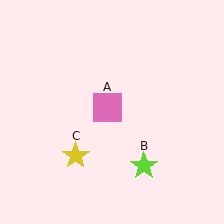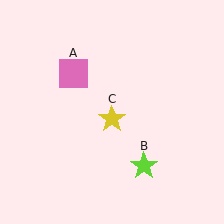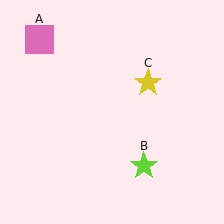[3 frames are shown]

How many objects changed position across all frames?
2 objects changed position: pink square (object A), yellow star (object C).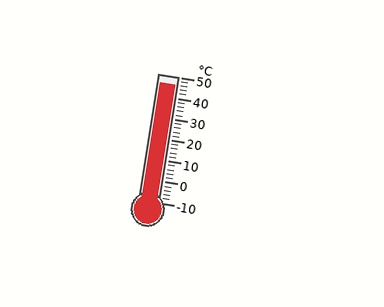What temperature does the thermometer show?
The thermometer shows approximately 46°C.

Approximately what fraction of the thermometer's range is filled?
The thermometer is filled to approximately 95% of its range.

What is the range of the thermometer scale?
The thermometer scale ranges from -10°C to 50°C.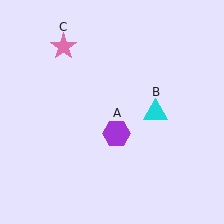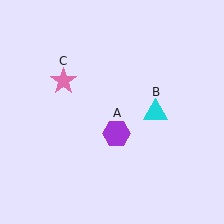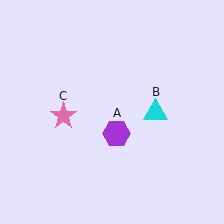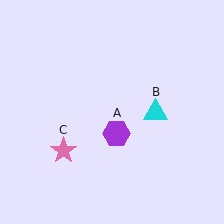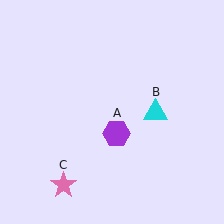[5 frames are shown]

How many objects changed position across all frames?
1 object changed position: pink star (object C).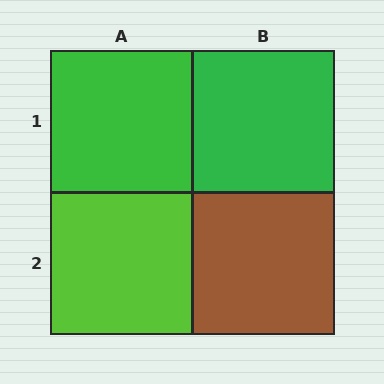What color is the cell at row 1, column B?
Green.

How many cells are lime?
1 cell is lime.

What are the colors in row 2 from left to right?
Lime, brown.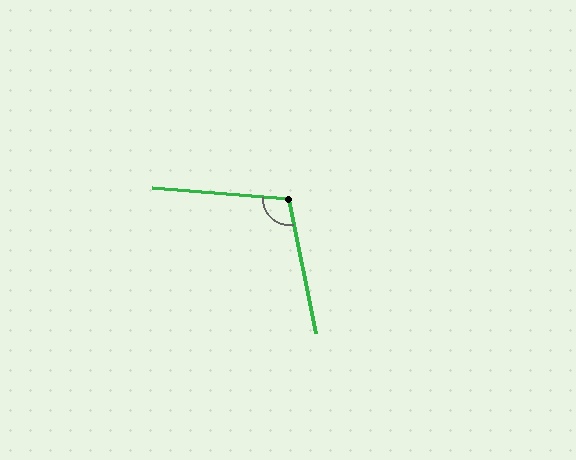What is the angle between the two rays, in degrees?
Approximately 106 degrees.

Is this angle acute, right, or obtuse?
It is obtuse.